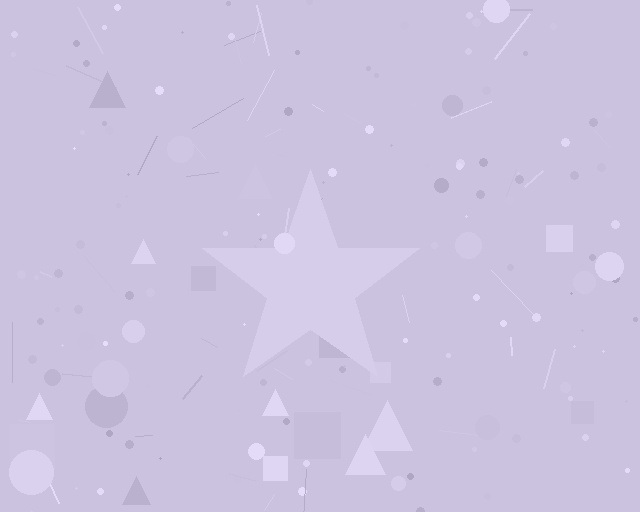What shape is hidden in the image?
A star is hidden in the image.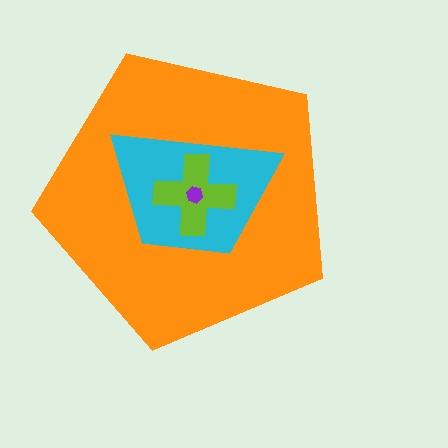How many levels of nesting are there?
4.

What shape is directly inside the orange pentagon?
The cyan trapezoid.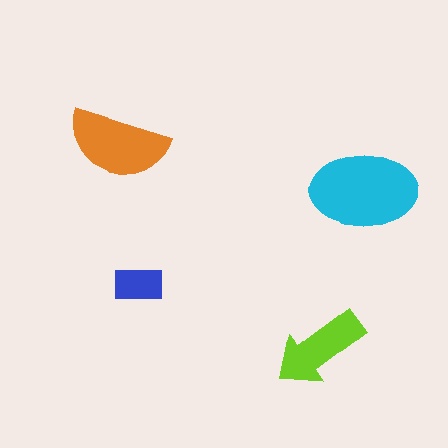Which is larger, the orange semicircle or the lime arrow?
The orange semicircle.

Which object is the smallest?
The blue rectangle.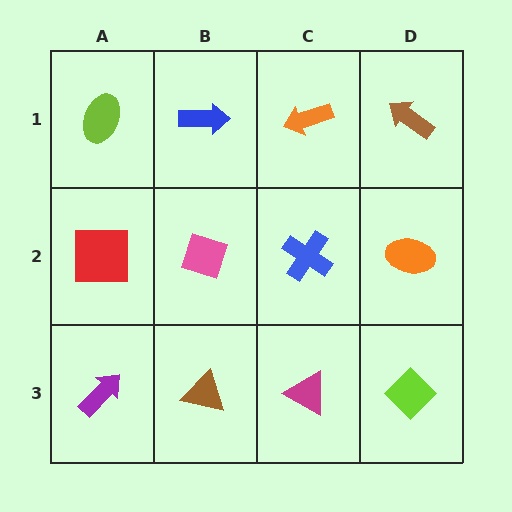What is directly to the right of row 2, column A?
A pink diamond.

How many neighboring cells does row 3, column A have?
2.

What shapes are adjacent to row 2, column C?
An orange arrow (row 1, column C), a magenta triangle (row 3, column C), a pink diamond (row 2, column B), an orange ellipse (row 2, column D).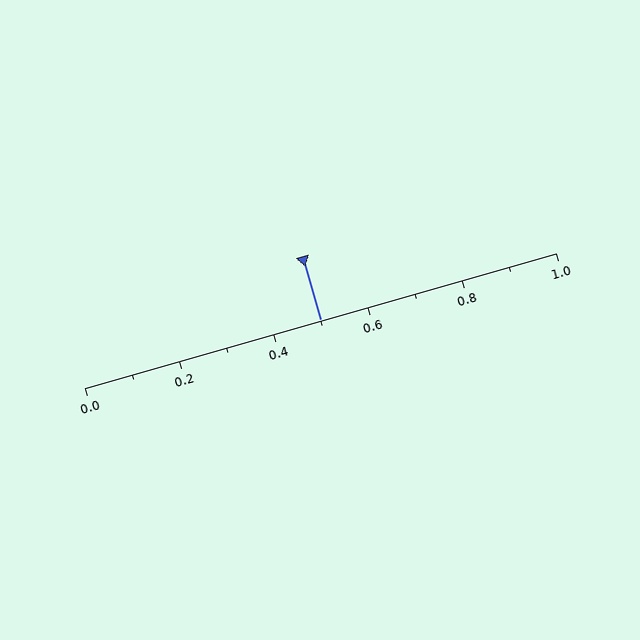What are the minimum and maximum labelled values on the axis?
The axis runs from 0.0 to 1.0.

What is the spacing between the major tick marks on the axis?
The major ticks are spaced 0.2 apart.